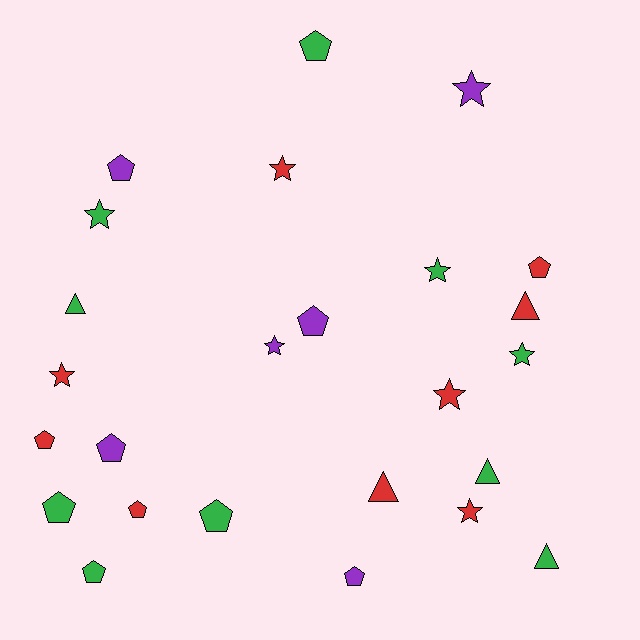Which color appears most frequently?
Green, with 10 objects.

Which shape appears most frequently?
Pentagon, with 11 objects.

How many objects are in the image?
There are 25 objects.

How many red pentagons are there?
There are 3 red pentagons.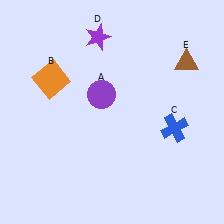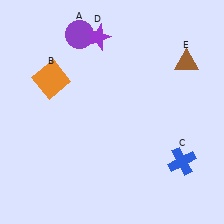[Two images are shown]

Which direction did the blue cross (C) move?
The blue cross (C) moved down.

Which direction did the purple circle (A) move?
The purple circle (A) moved up.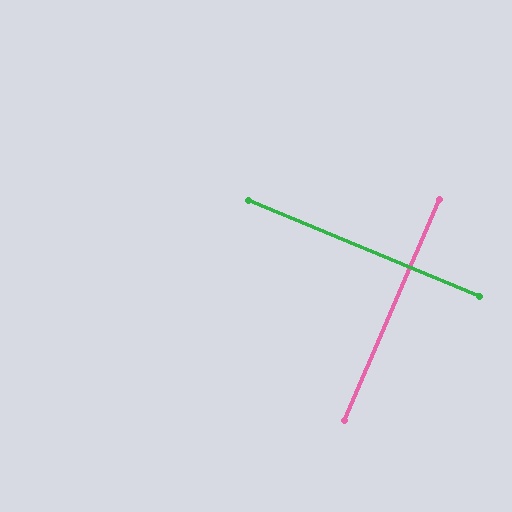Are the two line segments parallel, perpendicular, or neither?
Perpendicular — they meet at approximately 89°.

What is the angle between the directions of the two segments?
Approximately 89 degrees.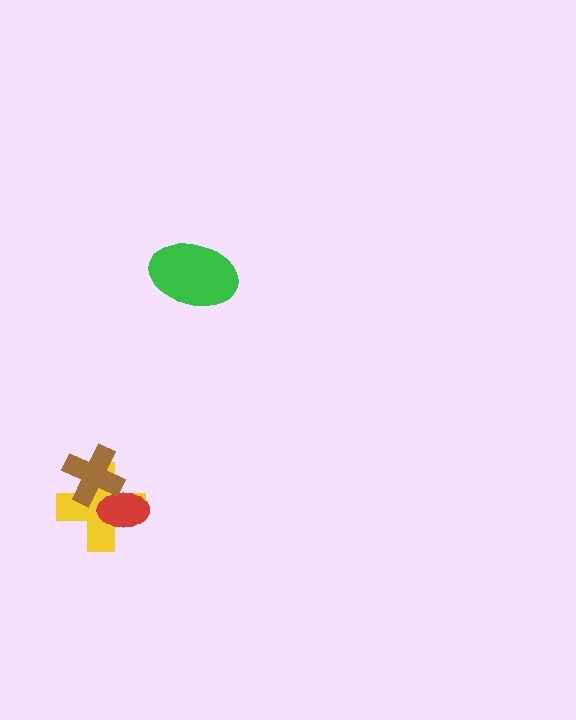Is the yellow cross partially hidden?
Yes, it is partially covered by another shape.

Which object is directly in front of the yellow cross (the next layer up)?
The red ellipse is directly in front of the yellow cross.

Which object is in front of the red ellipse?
The brown cross is in front of the red ellipse.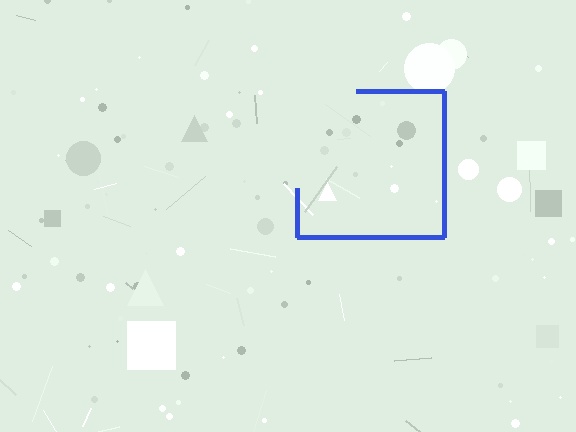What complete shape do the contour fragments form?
The contour fragments form a square.